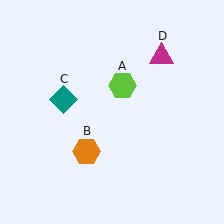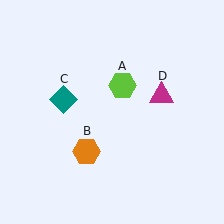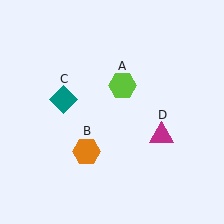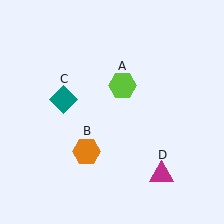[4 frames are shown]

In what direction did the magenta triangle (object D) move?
The magenta triangle (object D) moved down.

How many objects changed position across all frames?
1 object changed position: magenta triangle (object D).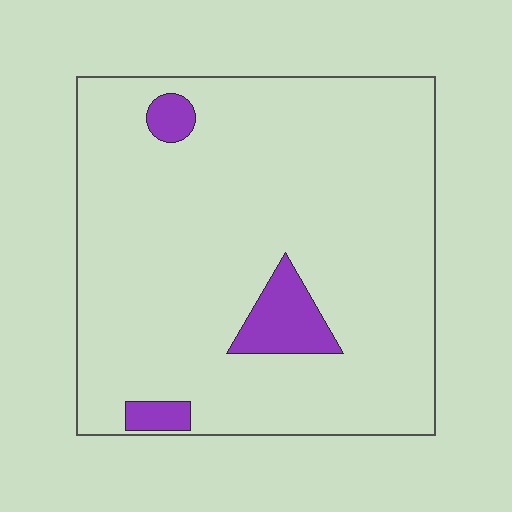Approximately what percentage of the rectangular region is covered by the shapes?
Approximately 10%.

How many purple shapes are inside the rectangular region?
3.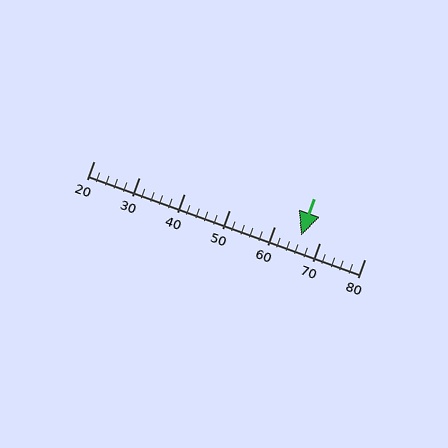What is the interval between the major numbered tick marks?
The major tick marks are spaced 10 units apart.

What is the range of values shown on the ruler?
The ruler shows values from 20 to 80.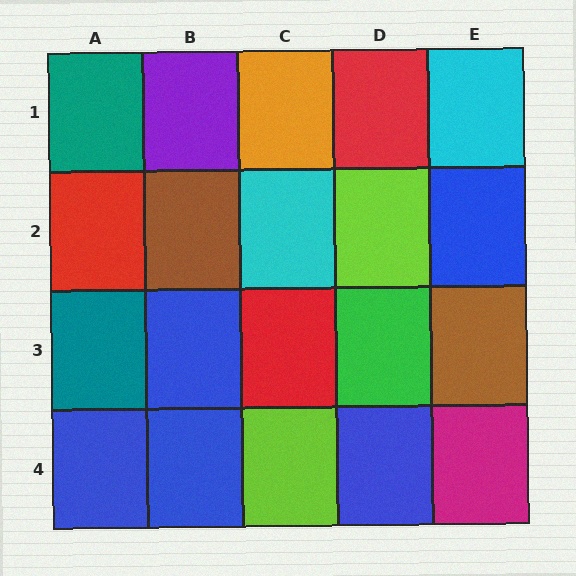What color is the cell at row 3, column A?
Teal.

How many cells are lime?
2 cells are lime.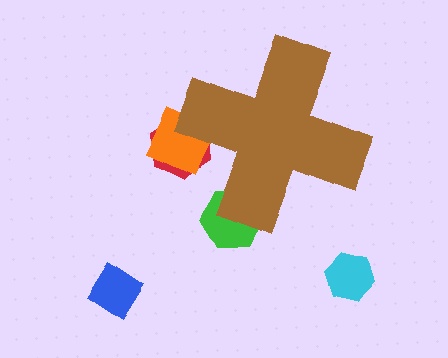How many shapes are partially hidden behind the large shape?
3 shapes are partially hidden.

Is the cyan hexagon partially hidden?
No, the cyan hexagon is fully visible.